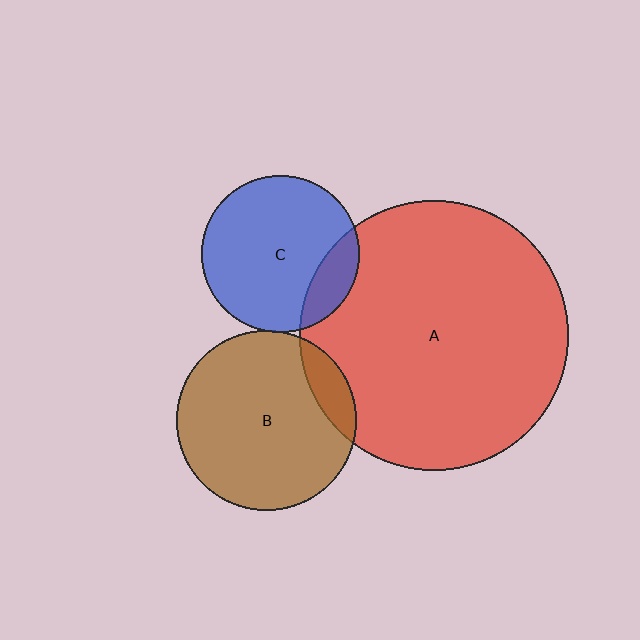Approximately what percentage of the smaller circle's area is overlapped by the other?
Approximately 5%.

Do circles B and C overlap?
Yes.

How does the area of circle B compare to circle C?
Approximately 1.3 times.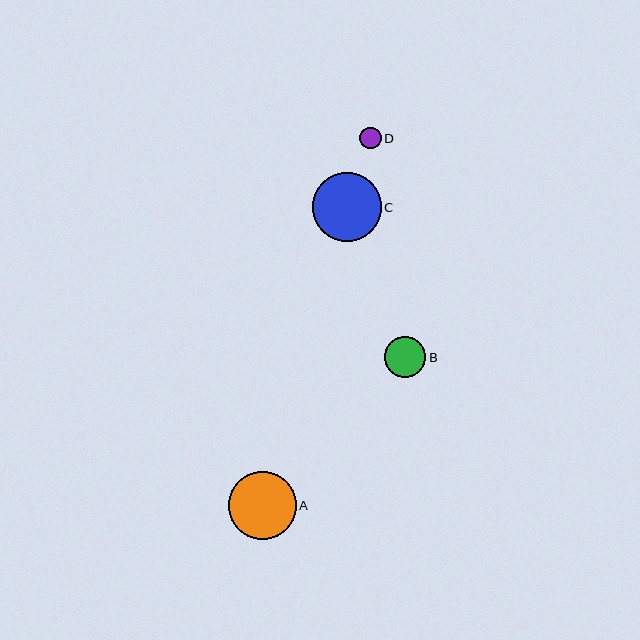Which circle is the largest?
Circle C is the largest with a size of approximately 69 pixels.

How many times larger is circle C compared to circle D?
Circle C is approximately 3.2 times the size of circle D.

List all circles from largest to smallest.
From largest to smallest: C, A, B, D.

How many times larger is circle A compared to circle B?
Circle A is approximately 1.6 times the size of circle B.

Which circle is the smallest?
Circle D is the smallest with a size of approximately 21 pixels.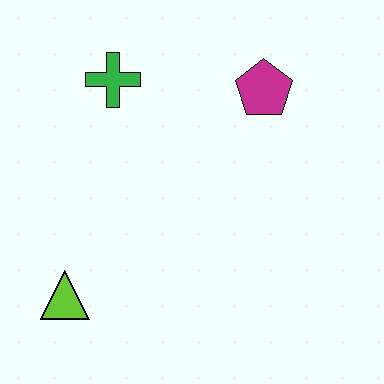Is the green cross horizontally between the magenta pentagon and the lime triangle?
Yes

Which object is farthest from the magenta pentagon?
The lime triangle is farthest from the magenta pentagon.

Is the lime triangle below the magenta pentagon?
Yes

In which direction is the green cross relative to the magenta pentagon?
The green cross is to the left of the magenta pentagon.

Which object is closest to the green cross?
The magenta pentagon is closest to the green cross.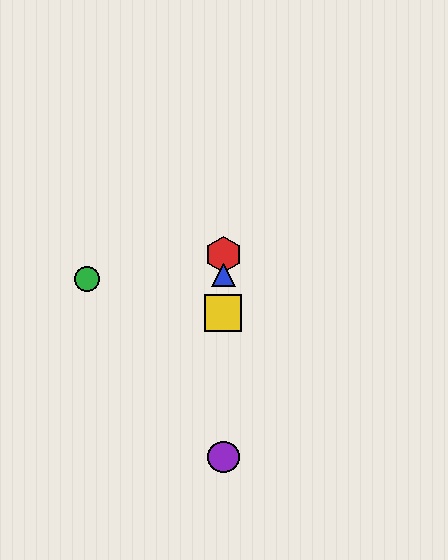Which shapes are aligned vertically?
The red hexagon, the blue triangle, the yellow square, the purple circle are aligned vertically.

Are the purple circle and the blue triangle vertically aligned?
Yes, both are at x≈223.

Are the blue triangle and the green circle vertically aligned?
No, the blue triangle is at x≈223 and the green circle is at x≈87.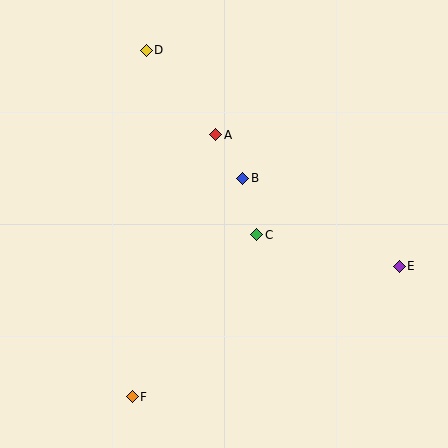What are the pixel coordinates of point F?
Point F is at (132, 397).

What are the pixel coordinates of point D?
Point D is at (146, 50).